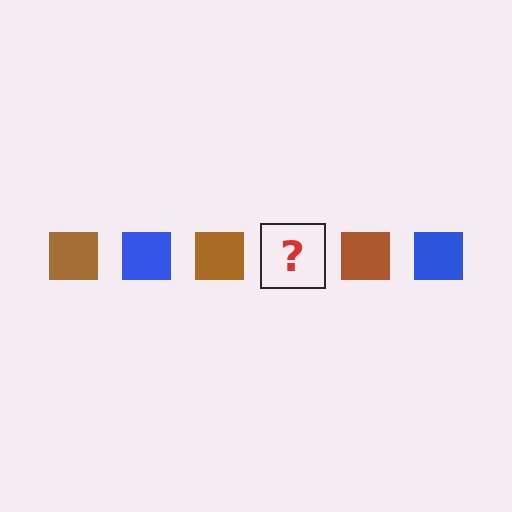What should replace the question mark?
The question mark should be replaced with a blue square.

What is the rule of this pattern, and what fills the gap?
The rule is that the pattern cycles through brown, blue squares. The gap should be filled with a blue square.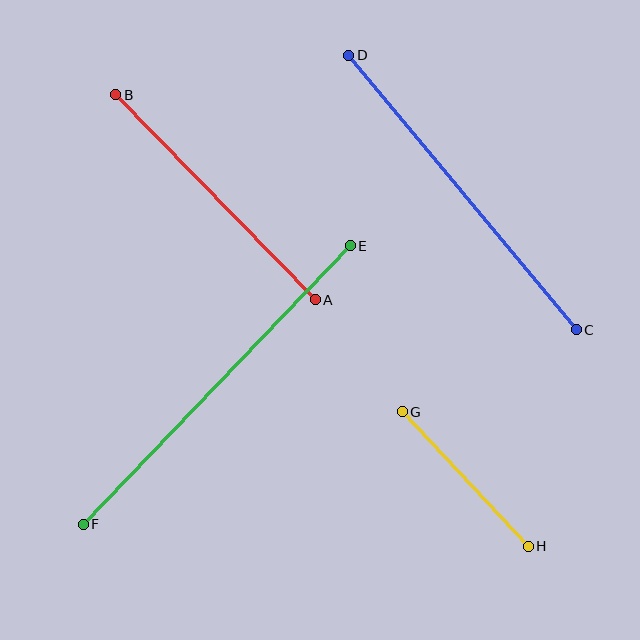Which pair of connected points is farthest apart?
Points E and F are farthest apart.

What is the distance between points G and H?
The distance is approximately 184 pixels.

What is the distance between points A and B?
The distance is approximately 286 pixels.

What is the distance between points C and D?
The distance is approximately 356 pixels.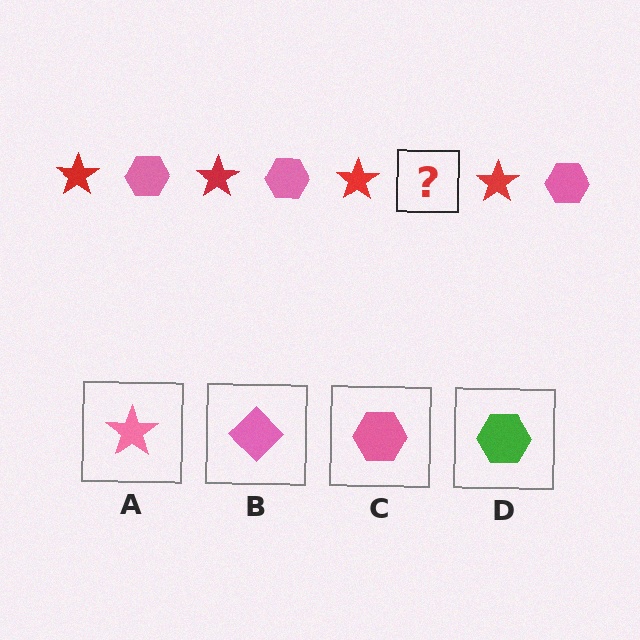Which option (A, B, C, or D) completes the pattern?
C.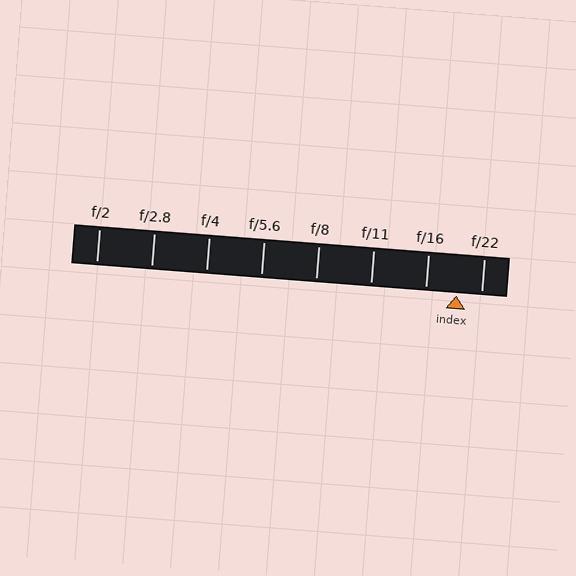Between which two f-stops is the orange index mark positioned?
The index mark is between f/16 and f/22.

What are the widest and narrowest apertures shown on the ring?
The widest aperture shown is f/2 and the narrowest is f/22.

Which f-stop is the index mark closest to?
The index mark is closest to f/22.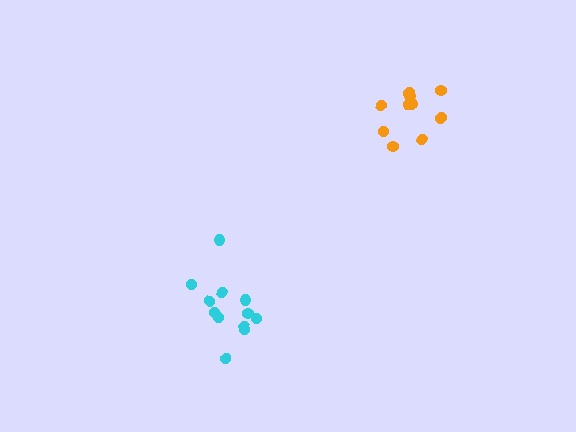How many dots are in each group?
Group 1: 12 dots, Group 2: 12 dots (24 total).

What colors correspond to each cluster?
The clusters are colored: cyan, orange.